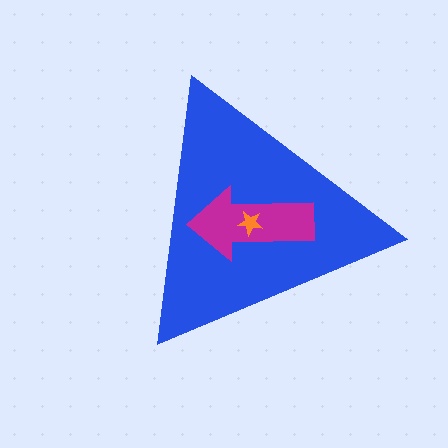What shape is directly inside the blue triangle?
The magenta arrow.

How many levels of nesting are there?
3.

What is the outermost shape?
The blue triangle.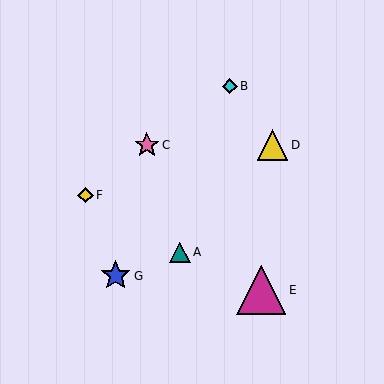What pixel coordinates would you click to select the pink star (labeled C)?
Click at (147, 145) to select the pink star C.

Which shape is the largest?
The magenta triangle (labeled E) is the largest.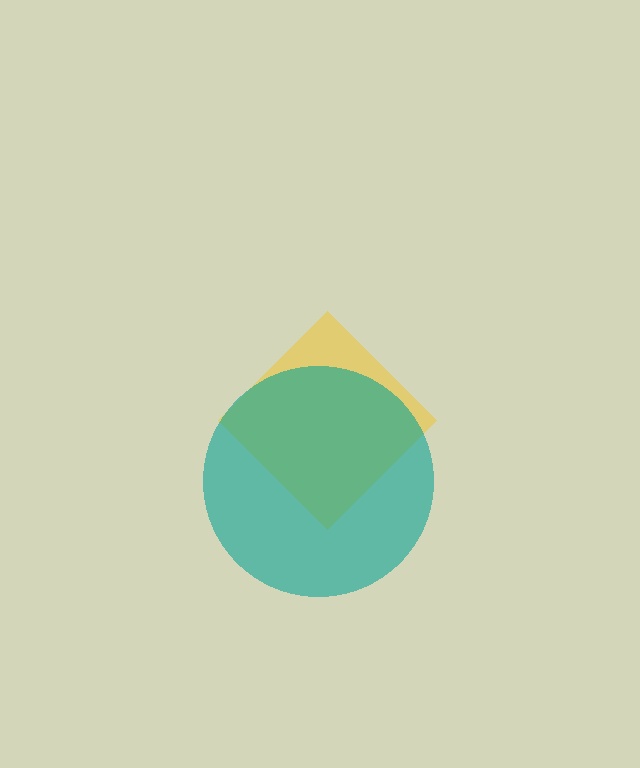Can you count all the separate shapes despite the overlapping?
Yes, there are 2 separate shapes.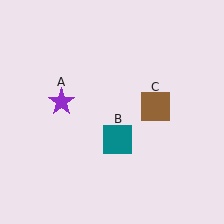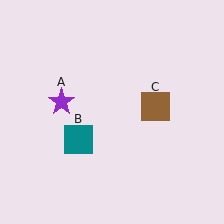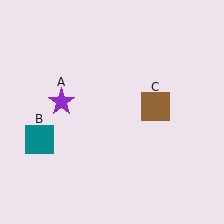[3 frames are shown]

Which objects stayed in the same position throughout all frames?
Purple star (object A) and brown square (object C) remained stationary.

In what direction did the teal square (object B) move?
The teal square (object B) moved left.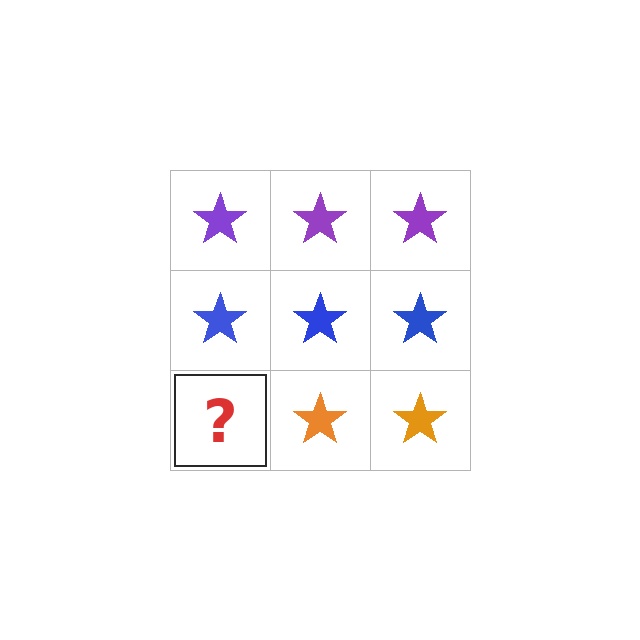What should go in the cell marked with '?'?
The missing cell should contain an orange star.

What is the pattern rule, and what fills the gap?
The rule is that each row has a consistent color. The gap should be filled with an orange star.